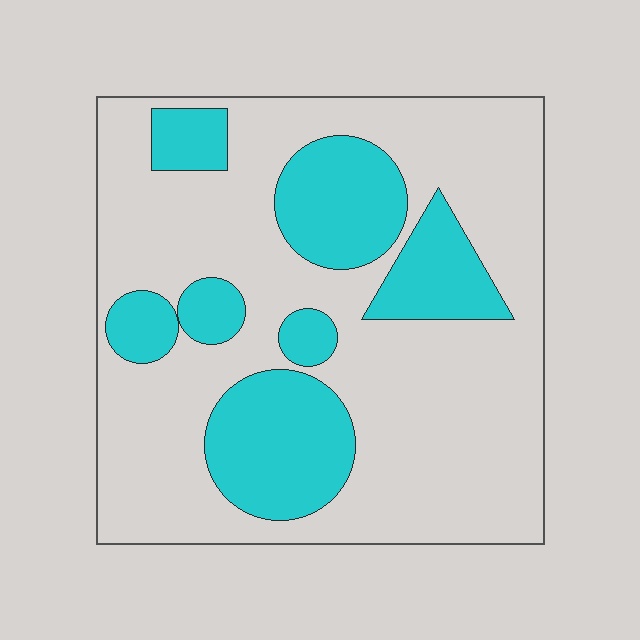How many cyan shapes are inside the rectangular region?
7.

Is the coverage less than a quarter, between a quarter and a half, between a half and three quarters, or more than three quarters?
Between a quarter and a half.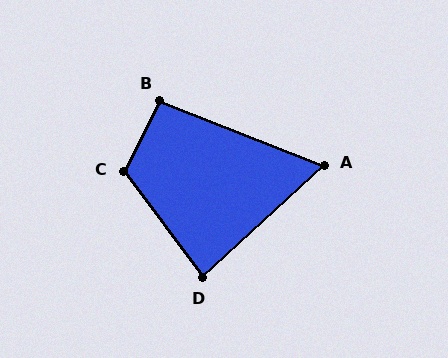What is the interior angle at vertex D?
Approximately 84 degrees (acute).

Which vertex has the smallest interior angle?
A, at approximately 64 degrees.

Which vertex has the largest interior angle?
C, at approximately 116 degrees.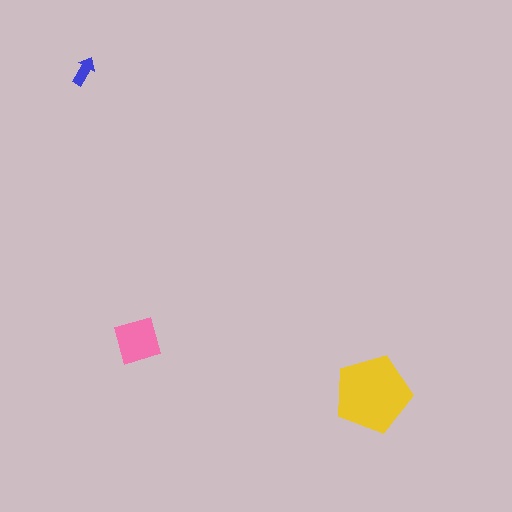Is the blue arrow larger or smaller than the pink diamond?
Smaller.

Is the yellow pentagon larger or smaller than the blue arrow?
Larger.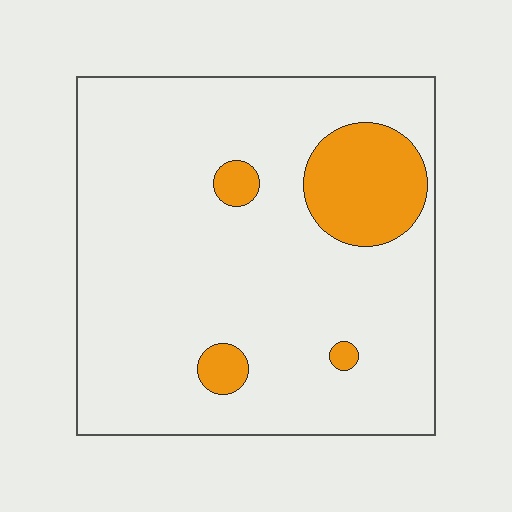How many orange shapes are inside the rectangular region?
4.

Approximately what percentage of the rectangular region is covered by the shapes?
Approximately 15%.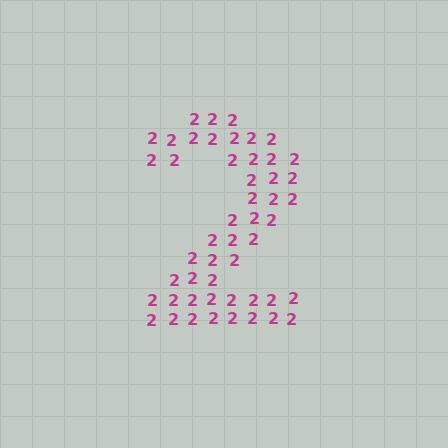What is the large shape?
The large shape is the digit 2.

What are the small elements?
The small elements are digit 2's.